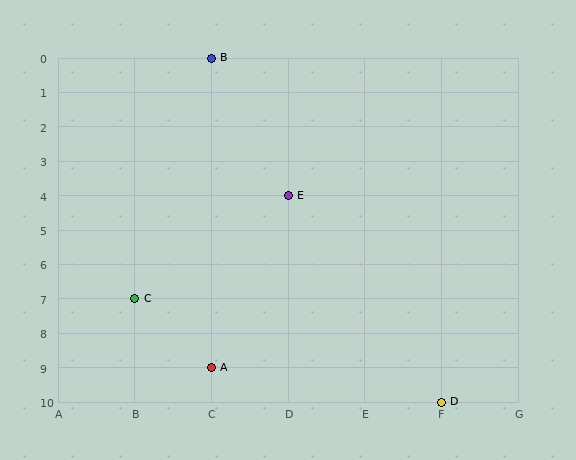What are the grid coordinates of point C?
Point C is at grid coordinates (B, 7).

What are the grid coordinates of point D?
Point D is at grid coordinates (F, 10).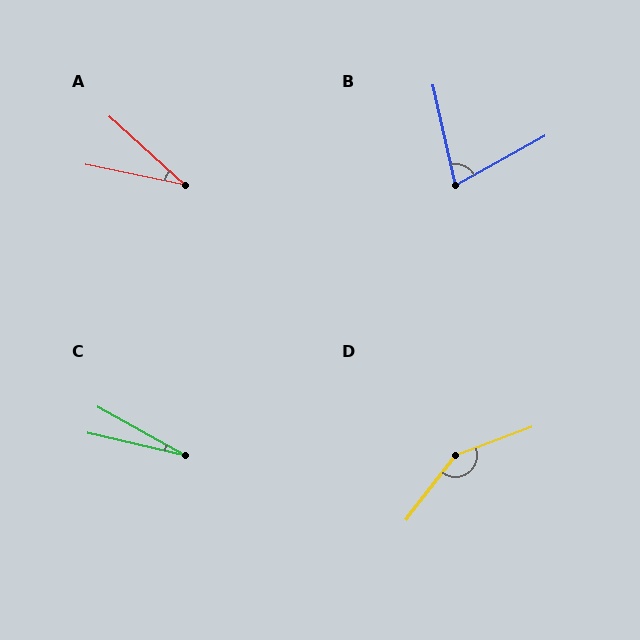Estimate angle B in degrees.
Approximately 73 degrees.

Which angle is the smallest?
C, at approximately 16 degrees.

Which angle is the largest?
D, at approximately 148 degrees.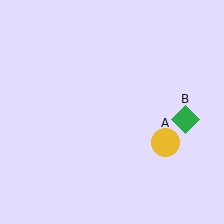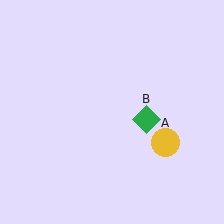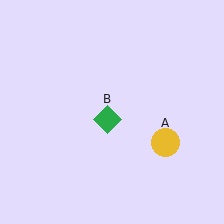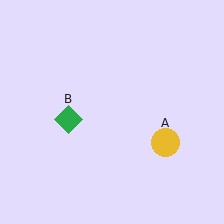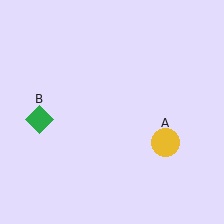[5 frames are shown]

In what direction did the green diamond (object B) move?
The green diamond (object B) moved left.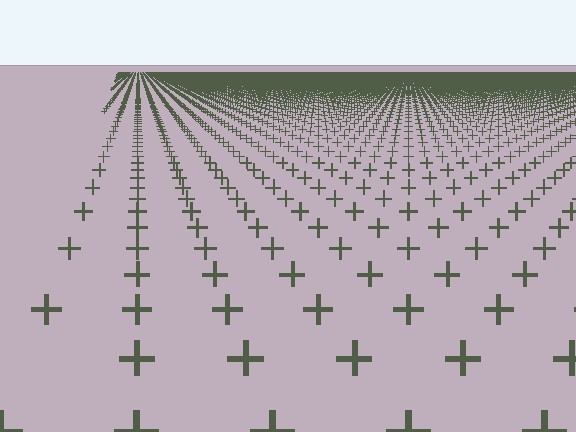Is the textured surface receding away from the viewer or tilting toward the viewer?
The surface is receding away from the viewer. Texture elements get smaller and denser toward the top.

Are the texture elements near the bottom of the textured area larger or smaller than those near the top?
Larger. Near the bottom, elements are closer to the viewer and appear at a bigger on-screen size.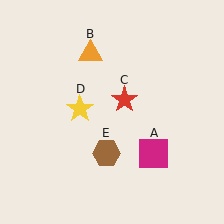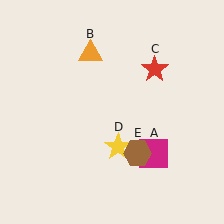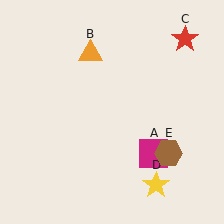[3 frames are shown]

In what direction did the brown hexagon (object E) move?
The brown hexagon (object E) moved right.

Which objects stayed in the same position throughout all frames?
Magenta square (object A) and orange triangle (object B) remained stationary.